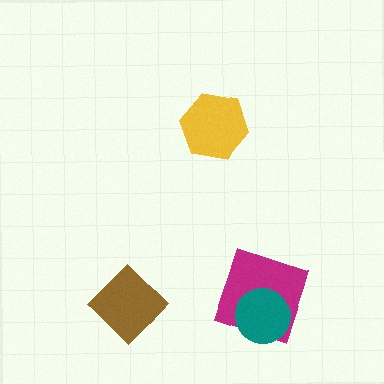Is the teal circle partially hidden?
No, no other shape covers it.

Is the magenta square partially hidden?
Yes, it is partially covered by another shape.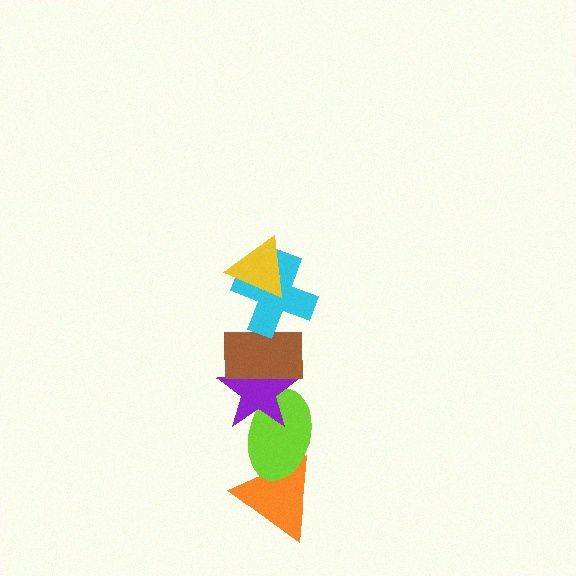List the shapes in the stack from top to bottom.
From top to bottom: the yellow triangle, the cyan cross, the brown rectangle, the purple star, the lime ellipse, the orange triangle.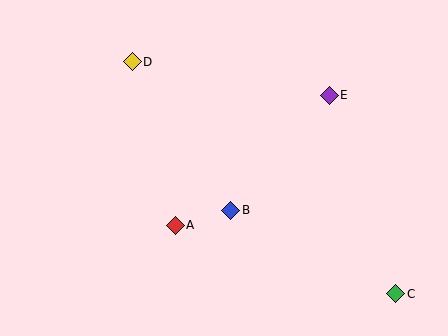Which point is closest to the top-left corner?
Point D is closest to the top-left corner.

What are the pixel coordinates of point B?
Point B is at (231, 210).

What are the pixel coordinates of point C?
Point C is at (396, 294).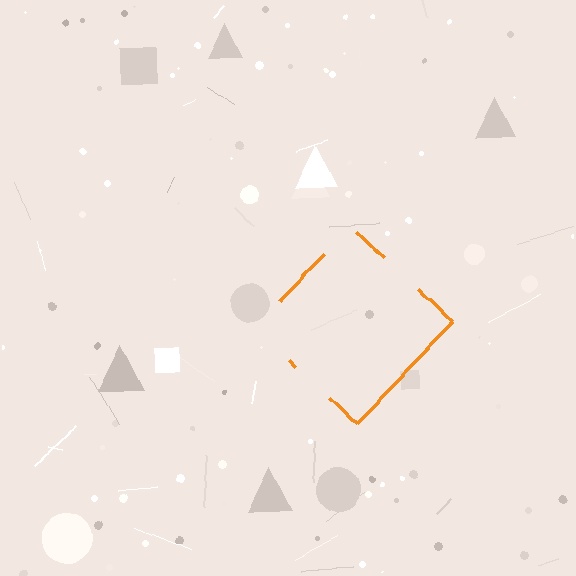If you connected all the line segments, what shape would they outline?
They would outline a diamond.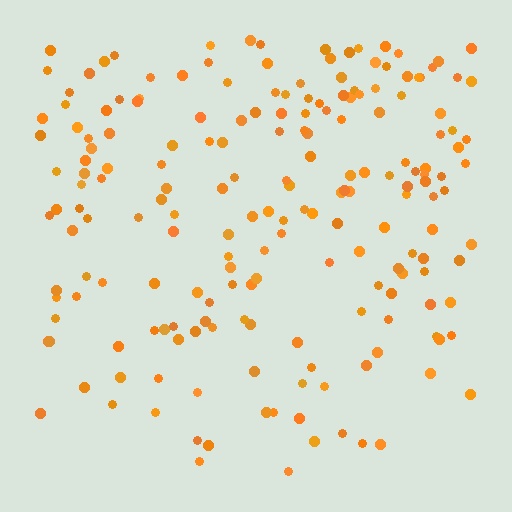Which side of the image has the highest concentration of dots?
The top.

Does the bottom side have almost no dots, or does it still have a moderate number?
Still a moderate number, just noticeably fewer than the top.